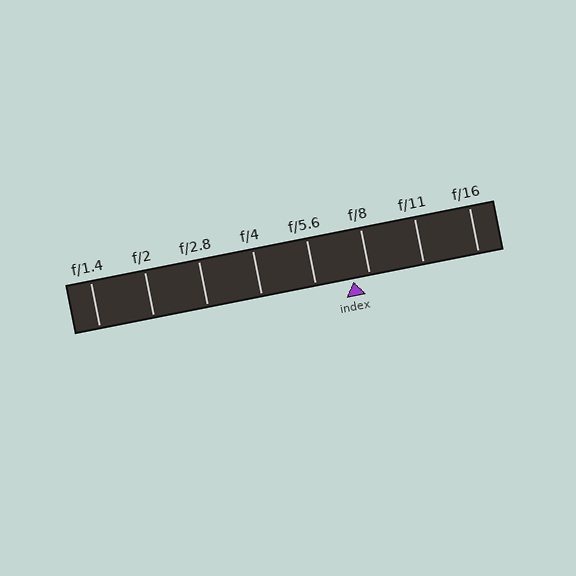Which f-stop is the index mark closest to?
The index mark is closest to f/8.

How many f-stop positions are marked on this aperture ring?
There are 8 f-stop positions marked.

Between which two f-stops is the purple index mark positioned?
The index mark is between f/5.6 and f/8.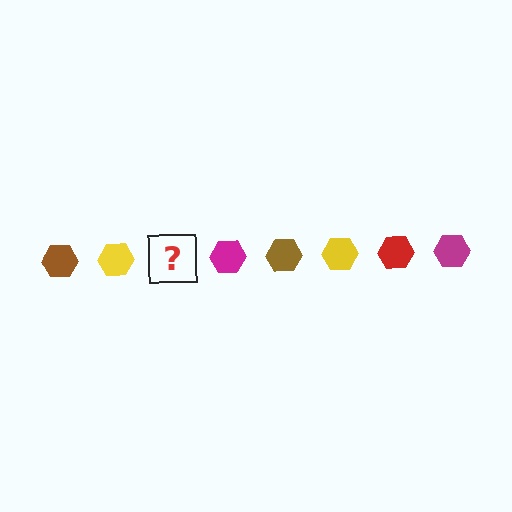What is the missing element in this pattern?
The missing element is a red hexagon.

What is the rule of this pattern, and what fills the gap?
The rule is that the pattern cycles through brown, yellow, red, magenta hexagons. The gap should be filled with a red hexagon.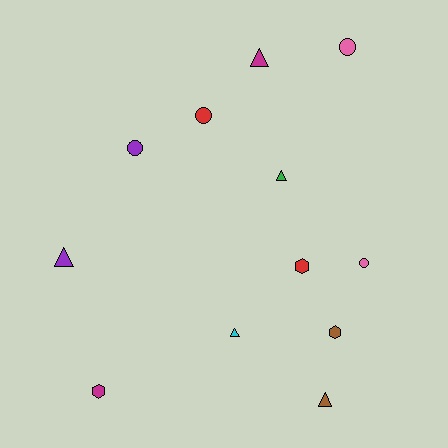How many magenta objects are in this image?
There are 2 magenta objects.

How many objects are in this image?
There are 12 objects.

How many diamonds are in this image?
There are no diamonds.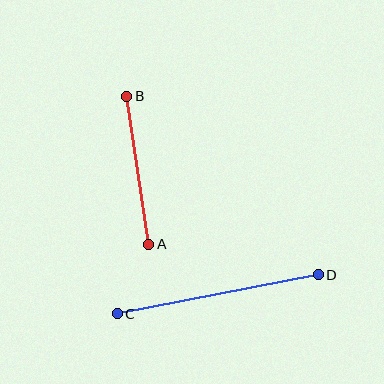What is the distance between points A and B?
The distance is approximately 150 pixels.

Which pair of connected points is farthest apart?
Points C and D are farthest apart.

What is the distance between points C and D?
The distance is approximately 205 pixels.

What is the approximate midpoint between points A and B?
The midpoint is at approximately (138, 170) pixels.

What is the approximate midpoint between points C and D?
The midpoint is at approximately (218, 294) pixels.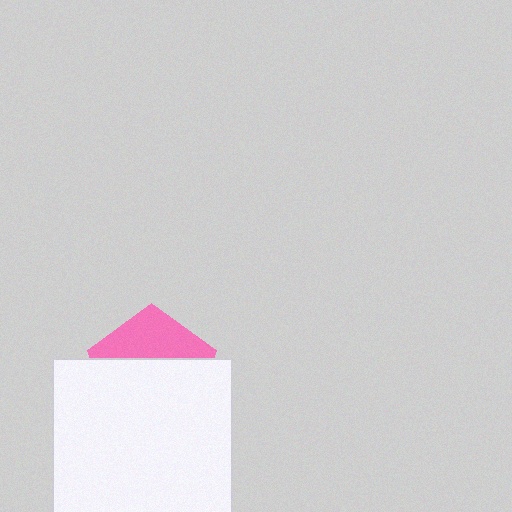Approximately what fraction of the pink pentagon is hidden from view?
Roughly 64% of the pink pentagon is hidden behind the white square.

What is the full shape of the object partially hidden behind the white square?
The partially hidden object is a pink pentagon.